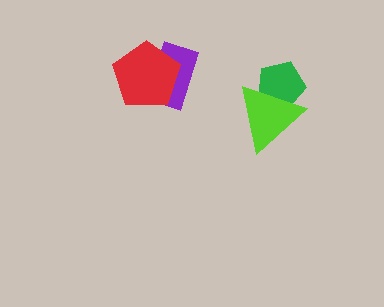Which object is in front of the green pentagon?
The lime triangle is in front of the green pentagon.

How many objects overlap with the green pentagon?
1 object overlaps with the green pentagon.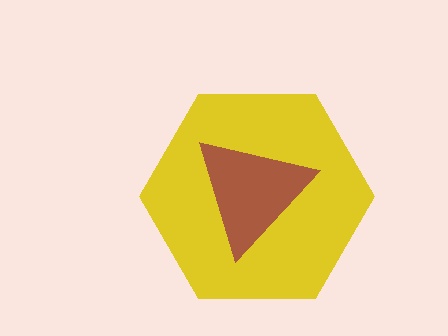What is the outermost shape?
The yellow hexagon.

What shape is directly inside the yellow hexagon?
The brown triangle.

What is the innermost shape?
The brown triangle.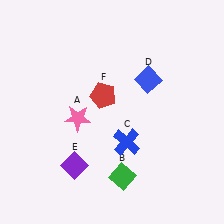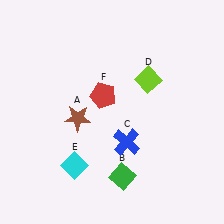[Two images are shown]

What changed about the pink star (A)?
In Image 1, A is pink. In Image 2, it changed to brown.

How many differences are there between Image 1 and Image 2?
There are 3 differences between the two images.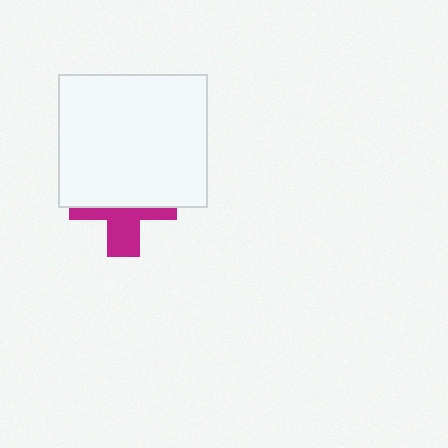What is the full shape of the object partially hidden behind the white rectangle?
The partially hidden object is a magenta cross.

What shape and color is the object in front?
The object in front is a white rectangle.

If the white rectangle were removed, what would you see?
You would see the complete magenta cross.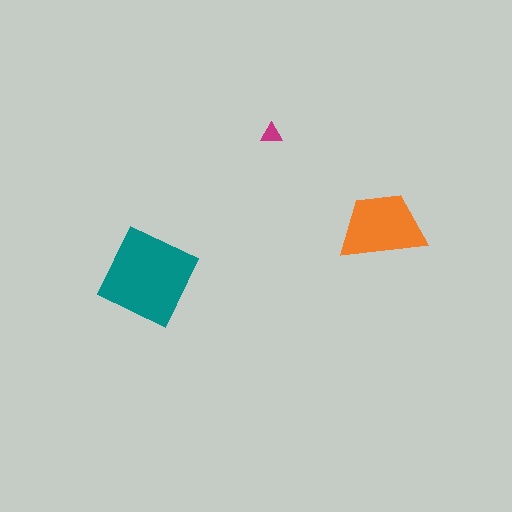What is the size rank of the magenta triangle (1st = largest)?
3rd.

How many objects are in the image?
There are 3 objects in the image.